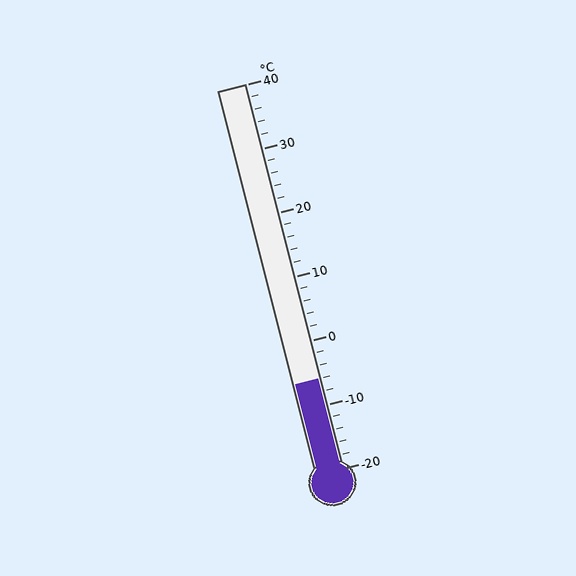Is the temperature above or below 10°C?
The temperature is below 10°C.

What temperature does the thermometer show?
The thermometer shows approximately -6°C.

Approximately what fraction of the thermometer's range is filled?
The thermometer is filled to approximately 25% of its range.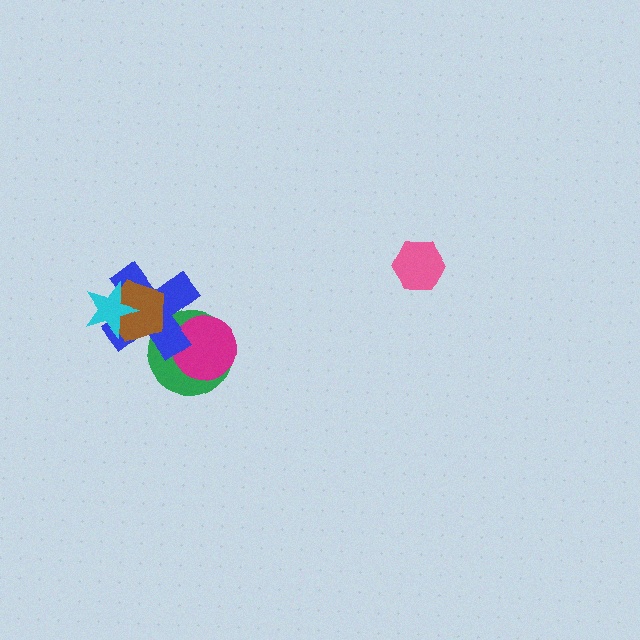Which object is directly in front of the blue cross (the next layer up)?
The brown pentagon is directly in front of the blue cross.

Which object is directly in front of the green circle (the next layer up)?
The magenta circle is directly in front of the green circle.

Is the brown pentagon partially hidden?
Yes, it is partially covered by another shape.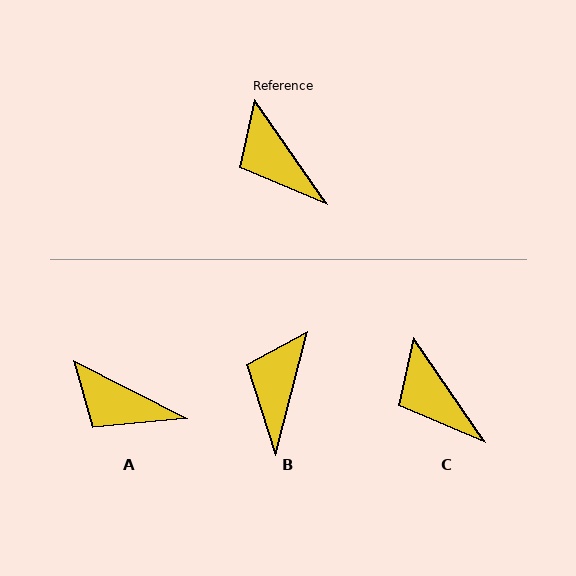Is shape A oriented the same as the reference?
No, it is off by about 28 degrees.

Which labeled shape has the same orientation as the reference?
C.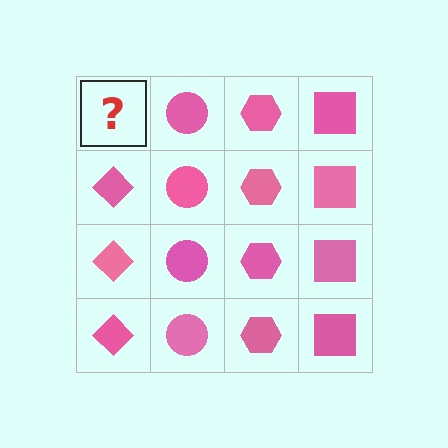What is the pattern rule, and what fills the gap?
The rule is that each column has a consistent shape. The gap should be filled with a pink diamond.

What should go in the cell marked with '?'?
The missing cell should contain a pink diamond.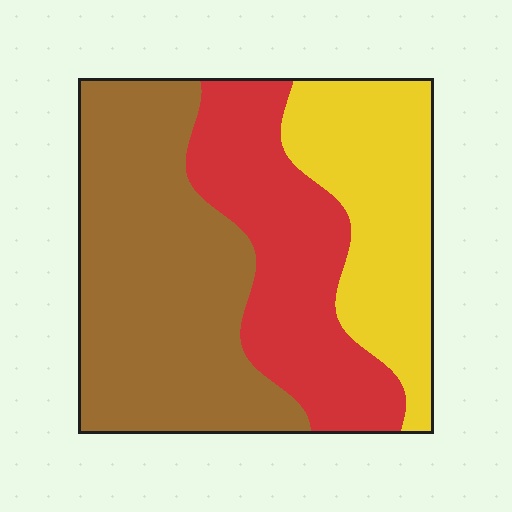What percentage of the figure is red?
Red covers around 30% of the figure.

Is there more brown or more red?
Brown.